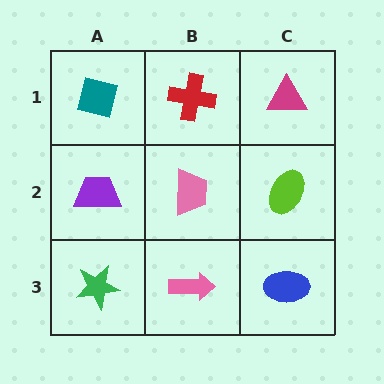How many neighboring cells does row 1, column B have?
3.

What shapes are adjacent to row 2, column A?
A teal square (row 1, column A), a green star (row 3, column A), a pink trapezoid (row 2, column B).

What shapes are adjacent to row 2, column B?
A red cross (row 1, column B), a pink arrow (row 3, column B), a purple trapezoid (row 2, column A), a lime ellipse (row 2, column C).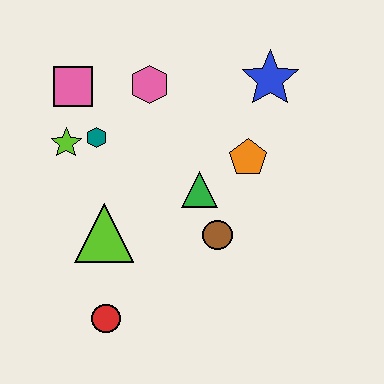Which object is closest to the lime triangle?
The red circle is closest to the lime triangle.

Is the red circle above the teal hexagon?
No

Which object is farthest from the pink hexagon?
The red circle is farthest from the pink hexagon.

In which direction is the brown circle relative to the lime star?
The brown circle is to the right of the lime star.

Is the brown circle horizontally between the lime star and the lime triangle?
No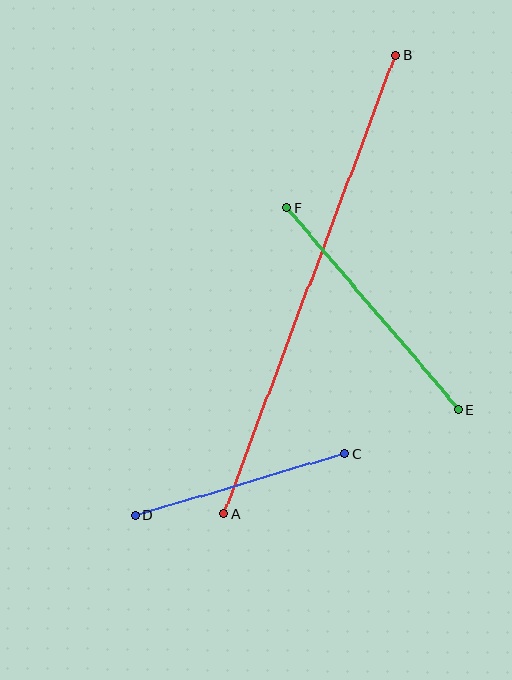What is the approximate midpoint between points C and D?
The midpoint is at approximately (240, 484) pixels.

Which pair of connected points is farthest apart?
Points A and B are farthest apart.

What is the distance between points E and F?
The distance is approximately 265 pixels.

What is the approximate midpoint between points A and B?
The midpoint is at approximately (310, 284) pixels.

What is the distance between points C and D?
The distance is approximately 218 pixels.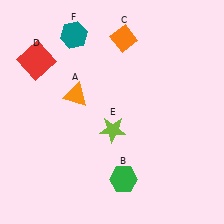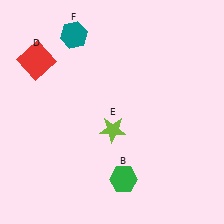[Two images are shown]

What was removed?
The orange diamond (C), the orange triangle (A) were removed in Image 2.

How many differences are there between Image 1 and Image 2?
There are 2 differences between the two images.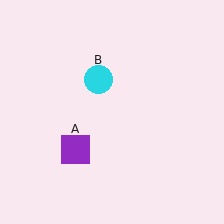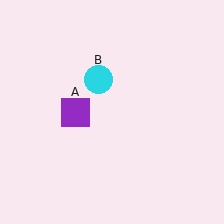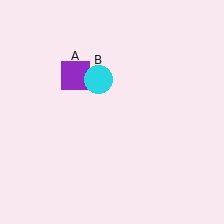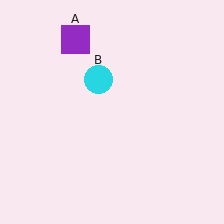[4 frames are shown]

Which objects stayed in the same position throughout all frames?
Cyan circle (object B) remained stationary.